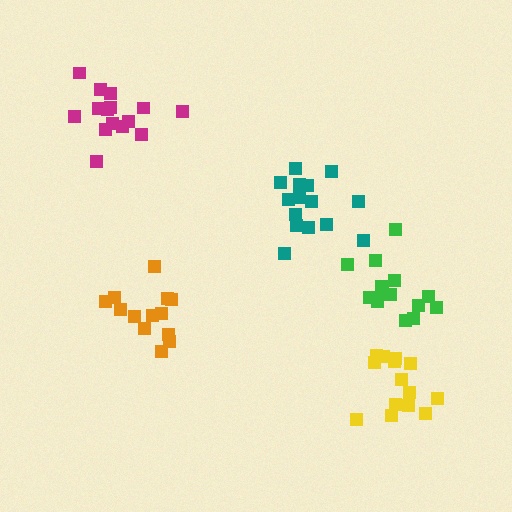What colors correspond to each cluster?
The clusters are colored: magenta, orange, teal, yellow, green.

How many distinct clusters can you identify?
There are 5 distinct clusters.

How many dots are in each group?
Group 1: 15 dots, Group 2: 13 dots, Group 3: 15 dots, Group 4: 14 dots, Group 5: 14 dots (71 total).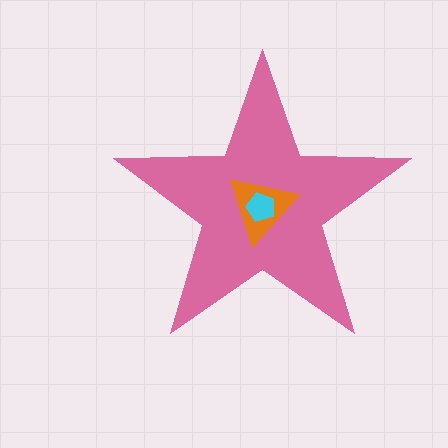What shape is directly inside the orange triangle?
The cyan pentagon.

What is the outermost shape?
The pink star.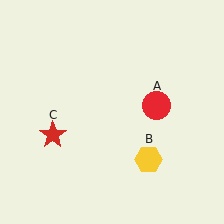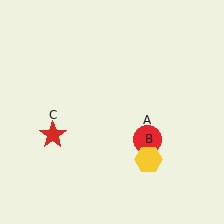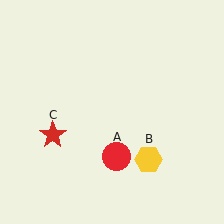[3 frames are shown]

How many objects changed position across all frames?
1 object changed position: red circle (object A).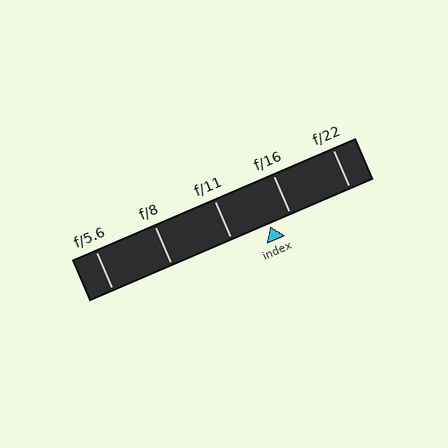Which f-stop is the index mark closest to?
The index mark is closest to f/16.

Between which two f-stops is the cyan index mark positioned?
The index mark is between f/11 and f/16.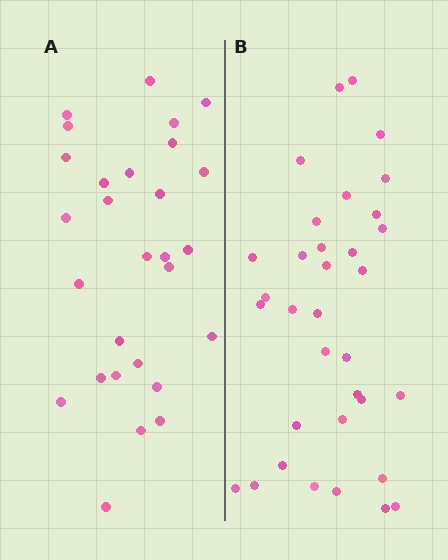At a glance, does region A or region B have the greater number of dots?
Region B (the right region) has more dots.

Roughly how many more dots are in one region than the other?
Region B has about 6 more dots than region A.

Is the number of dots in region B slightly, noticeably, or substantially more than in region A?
Region B has only slightly more — the two regions are fairly close. The ratio is roughly 1.2 to 1.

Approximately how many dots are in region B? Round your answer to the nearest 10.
About 30 dots. (The exact count is 34, which rounds to 30.)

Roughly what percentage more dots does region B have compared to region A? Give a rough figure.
About 20% more.